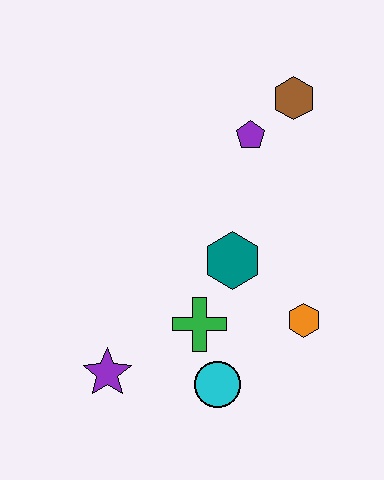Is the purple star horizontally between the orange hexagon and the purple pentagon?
No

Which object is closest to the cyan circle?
The green cross is closest to the cyan circle.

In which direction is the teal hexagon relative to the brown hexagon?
The teal hexagon is below the brown hexagon.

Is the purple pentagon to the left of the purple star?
No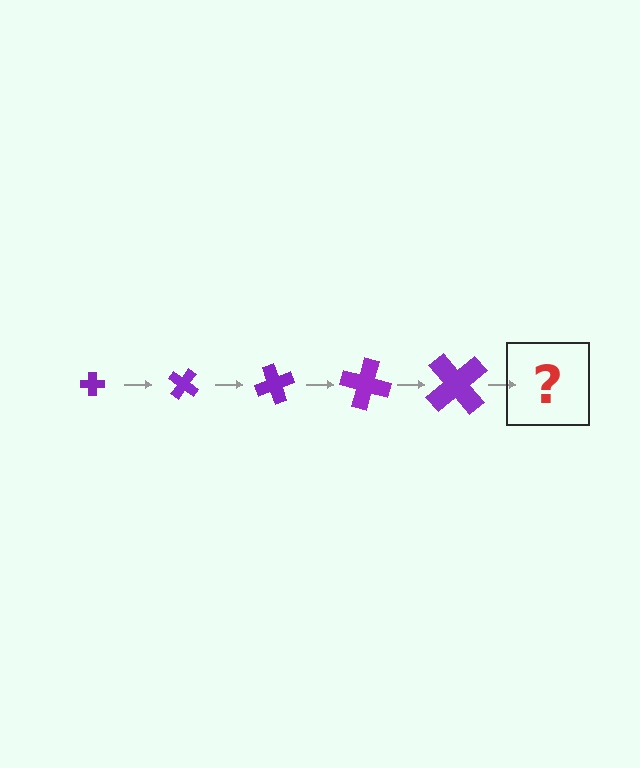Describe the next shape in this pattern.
It should be a cross, larger than the previous one and rotated 175 degrees from the start.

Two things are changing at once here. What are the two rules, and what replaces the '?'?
The two rules are that the cross grows larger each step and it rotates 35 degrees each step. The '?' should be a cross, larger than the previous one and rotated 175 degrees from the start.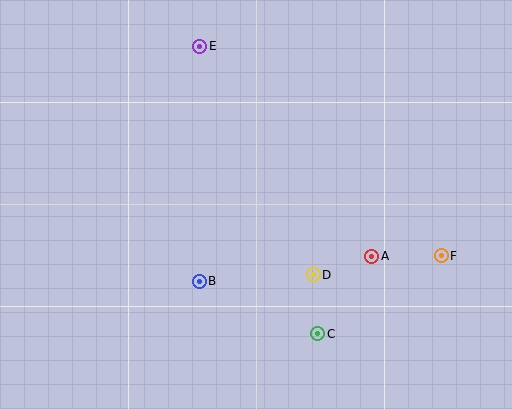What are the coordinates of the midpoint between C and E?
The midpoint between C and E is at (259, 190).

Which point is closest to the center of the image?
Point D at (313, 275) is closest to the center.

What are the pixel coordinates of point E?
Point E is at (200, 46).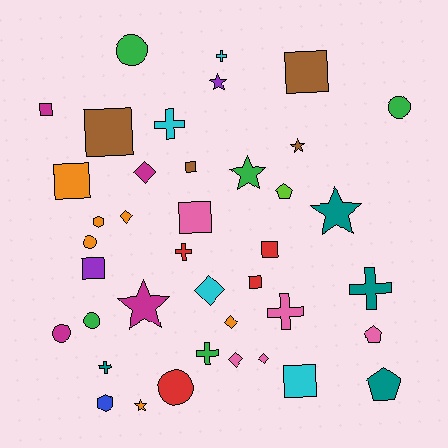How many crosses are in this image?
There are 7 crosses.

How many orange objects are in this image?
There are 6 orange objects.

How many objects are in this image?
There are 40 objects.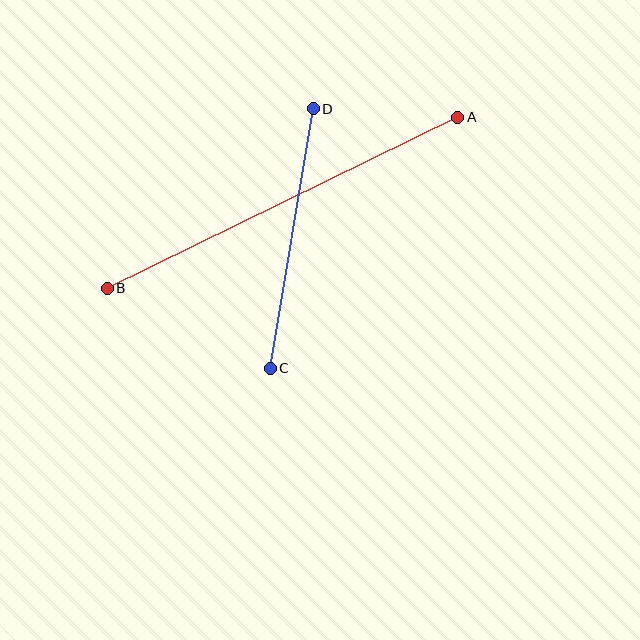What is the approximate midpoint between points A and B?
The midpoint is at approximately (283, 203) pixels.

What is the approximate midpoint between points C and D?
The midpoint is at approximately (292, 238) pixels.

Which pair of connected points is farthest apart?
Points A and B are farthest apart.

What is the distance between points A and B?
The distance is approximately 390 pixels.